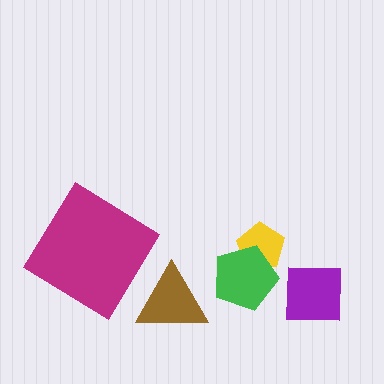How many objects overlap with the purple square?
0 objects overlap with the purple square.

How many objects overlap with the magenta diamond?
0 objects overlap with the magenta diamond.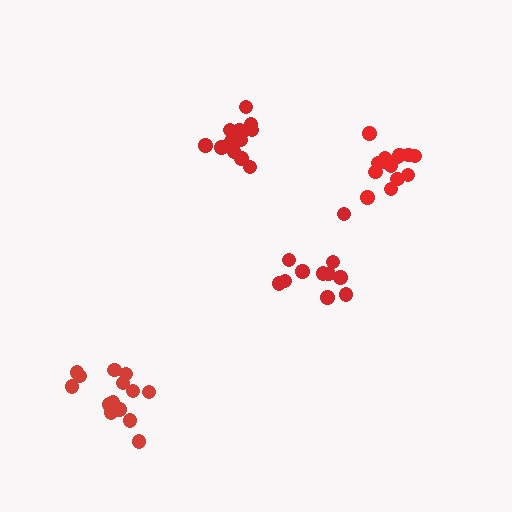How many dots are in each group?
Group 1: 15 dots, Group 2: 13 dots, Group 3: 14 dots, Group 4: 11 dots (53 total).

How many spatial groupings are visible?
There are 4 spatial groupings.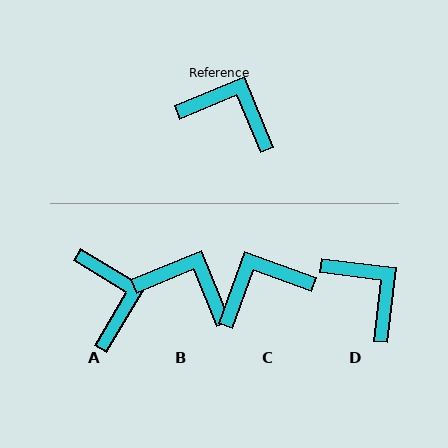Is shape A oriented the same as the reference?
No, it is off by about 53 degrees.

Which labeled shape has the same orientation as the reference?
B.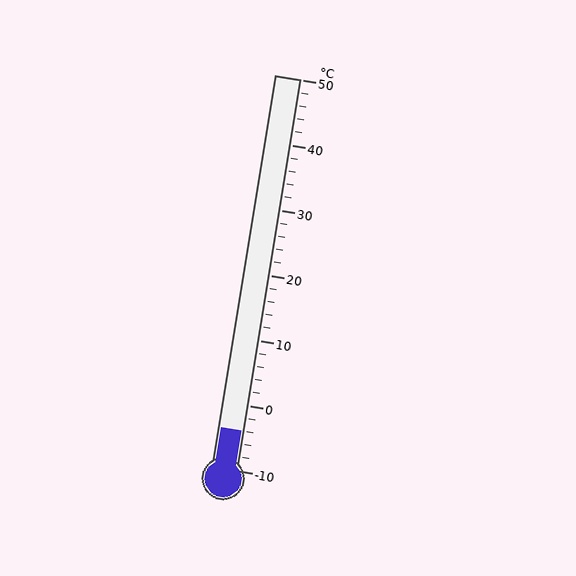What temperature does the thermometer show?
The thermometer shows approximately -4°C.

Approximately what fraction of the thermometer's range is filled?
The thermometer is filled to approximately 10% of its range.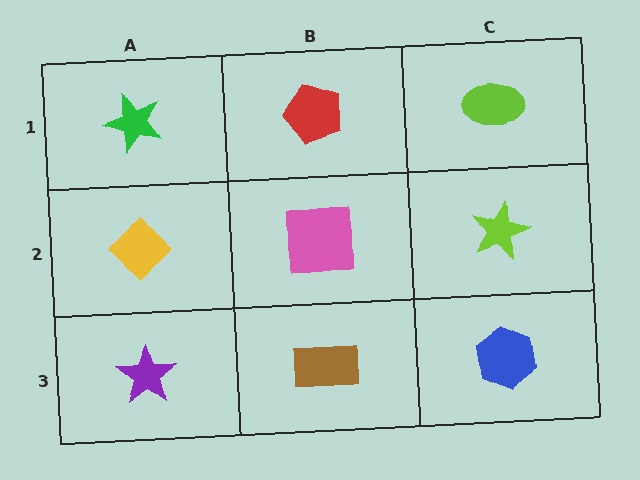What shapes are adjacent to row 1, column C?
A lime star (row 2, column C), a red pentagon (row 1, column B).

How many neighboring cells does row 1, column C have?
2.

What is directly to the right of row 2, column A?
A pink square.